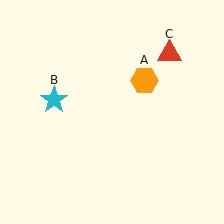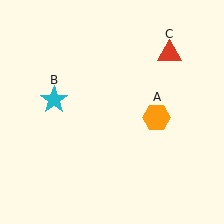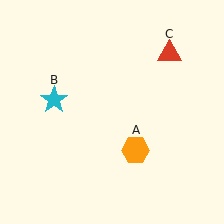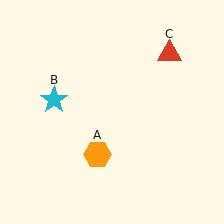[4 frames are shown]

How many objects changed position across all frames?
1 object changed position: orange hexagon (object A).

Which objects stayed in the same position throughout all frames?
Cyan star (object B) and red triangle (object C) remained stationary.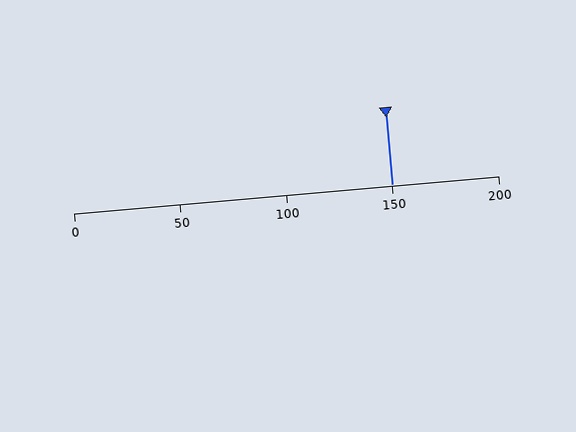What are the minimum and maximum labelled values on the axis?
The axis runs from 0 to 200.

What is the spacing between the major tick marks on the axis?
The major ticks are spaced 50 apart.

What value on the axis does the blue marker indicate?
The marker indicates approximately 150.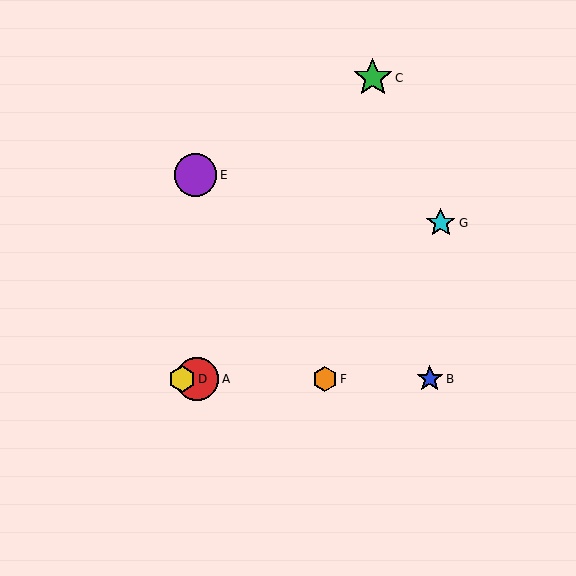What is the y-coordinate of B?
Object B is at y≈379.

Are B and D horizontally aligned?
Yes, both are at y≈379.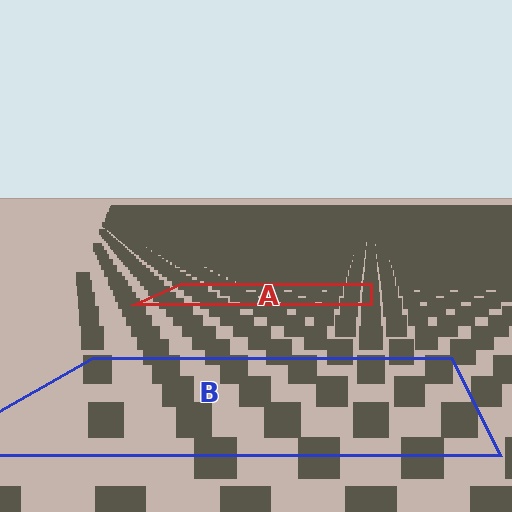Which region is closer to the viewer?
Region B is closer. The texture elements there are larger and more spread out.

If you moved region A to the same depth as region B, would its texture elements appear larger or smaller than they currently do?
They would appear larger. At a closer depth, the same texture elements are projected at a bigger on-screen size.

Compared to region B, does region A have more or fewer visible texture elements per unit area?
Region A has more texture elements per unit area — they are packed more densely because it is farther away.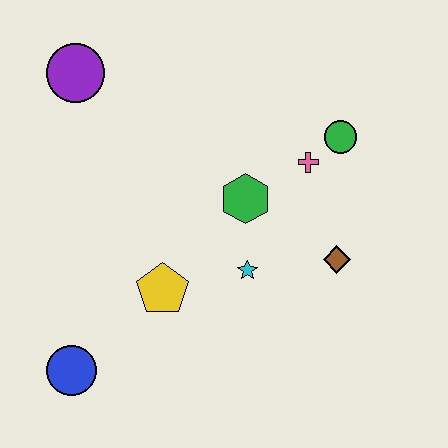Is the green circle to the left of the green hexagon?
No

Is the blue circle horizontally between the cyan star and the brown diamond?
No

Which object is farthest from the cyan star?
The purple circle is farthest from the cyan star.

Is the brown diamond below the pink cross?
Yes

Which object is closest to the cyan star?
The green hexagon is closest to the cyan star.